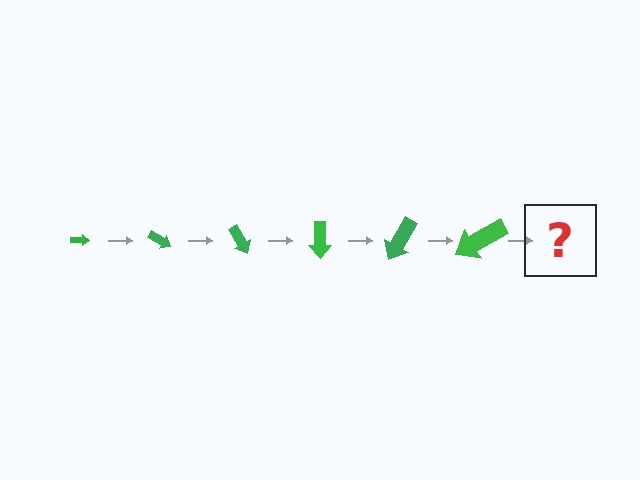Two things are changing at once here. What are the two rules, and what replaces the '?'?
The two rules are that the arrow grows larger each step and it rotates 30 degrees each step. The '?' should be an arrow, larger than the previous one and rotated 180 degrees from the start.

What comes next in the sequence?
The next element should be an arrow, larger than the previous one and rotated 180 degrees from the start.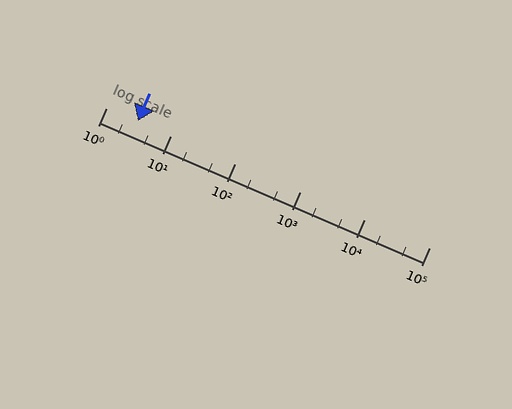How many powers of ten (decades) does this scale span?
The scale spans 5 decades, from 1 to 100000.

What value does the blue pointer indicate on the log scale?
The pointer indicates approximately 3.1.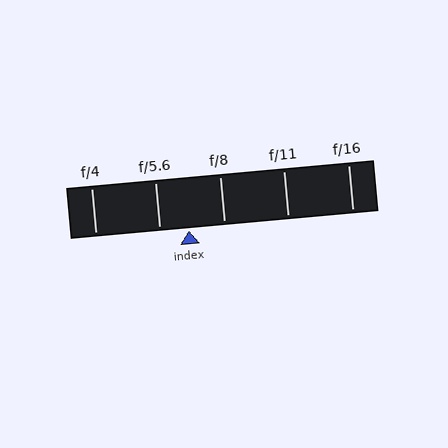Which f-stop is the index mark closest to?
The index mark is closest to f/5.6.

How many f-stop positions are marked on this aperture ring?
There are 5 f-stop positions marked.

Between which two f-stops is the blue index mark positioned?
The index mark is between f/5.6 and f/8.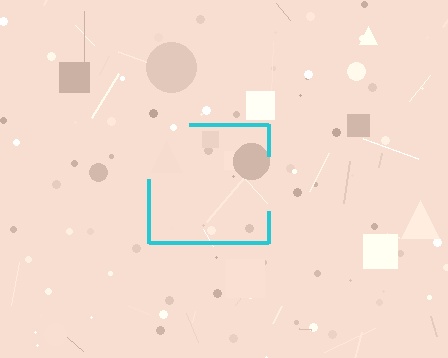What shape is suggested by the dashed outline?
The dashed outline suggests a square.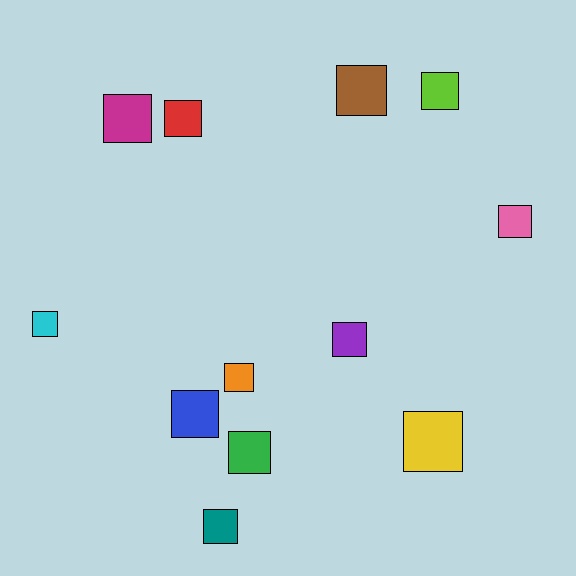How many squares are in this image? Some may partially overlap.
There are 12 squares.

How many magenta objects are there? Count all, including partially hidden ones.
There is 1 magenta object.